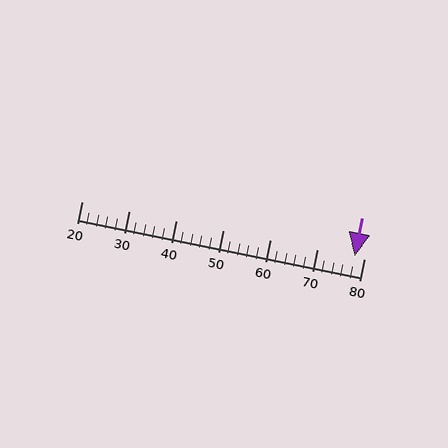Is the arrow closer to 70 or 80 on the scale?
The arrow is closer to 80.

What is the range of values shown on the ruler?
The ruler shows values from 20 to 80.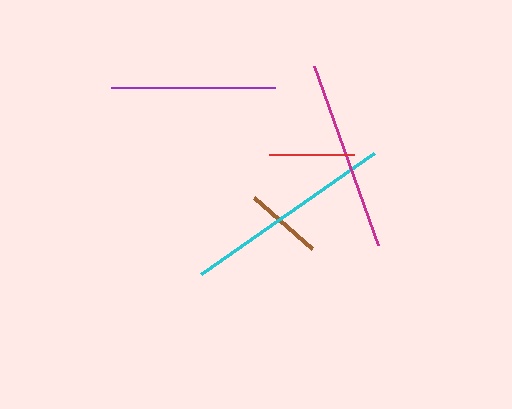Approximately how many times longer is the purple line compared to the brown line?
The purple line is approximately 2.1 times the length of the brown line.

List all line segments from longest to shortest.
From longest to shortest: cyan, magenta, purple, red, brown.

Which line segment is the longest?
The cyan line is the longest at approximately 211 pixels.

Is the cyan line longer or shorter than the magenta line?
The cyan line is longer than the magenta line.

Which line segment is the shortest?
The brown line is the shortest at approximately 77 pixels.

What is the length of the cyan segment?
The cyan segment is approximately 211 pixels long.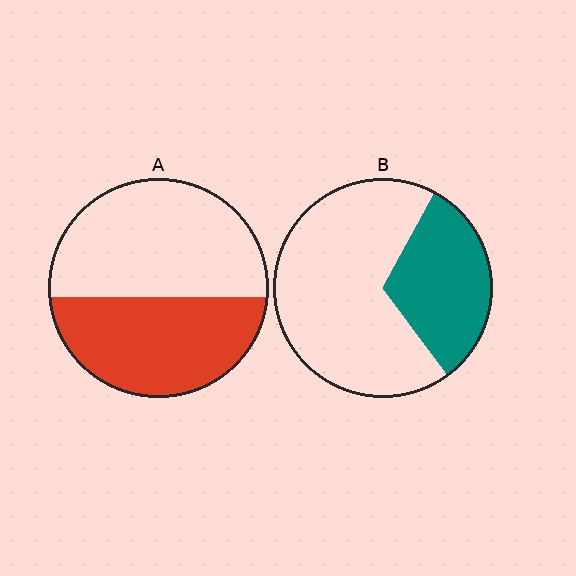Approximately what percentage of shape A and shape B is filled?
A is approximately 45% and B is approximately 30%.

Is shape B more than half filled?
No.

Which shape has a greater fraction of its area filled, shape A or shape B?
Shape A.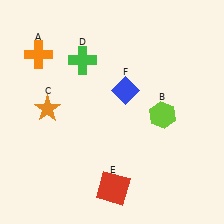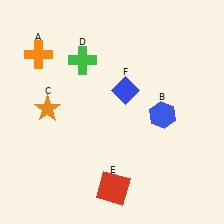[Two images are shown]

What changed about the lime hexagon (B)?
In Image 1, B is lime. In Image 2, it changed to blue.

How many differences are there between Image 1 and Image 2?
There is 1 difference between the two images.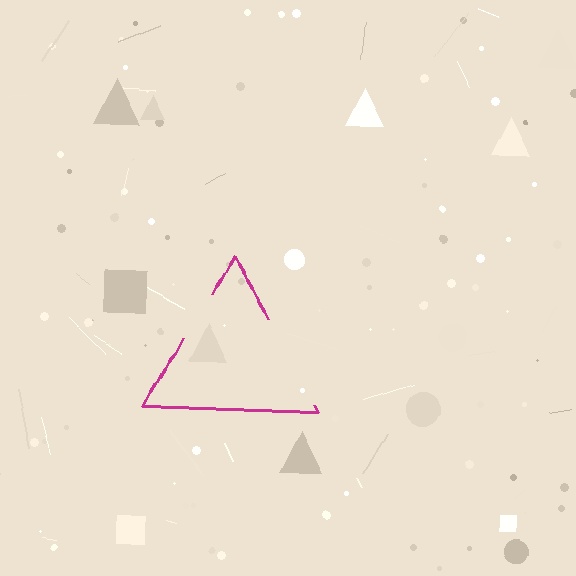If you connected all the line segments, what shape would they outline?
They would outline a triangle.